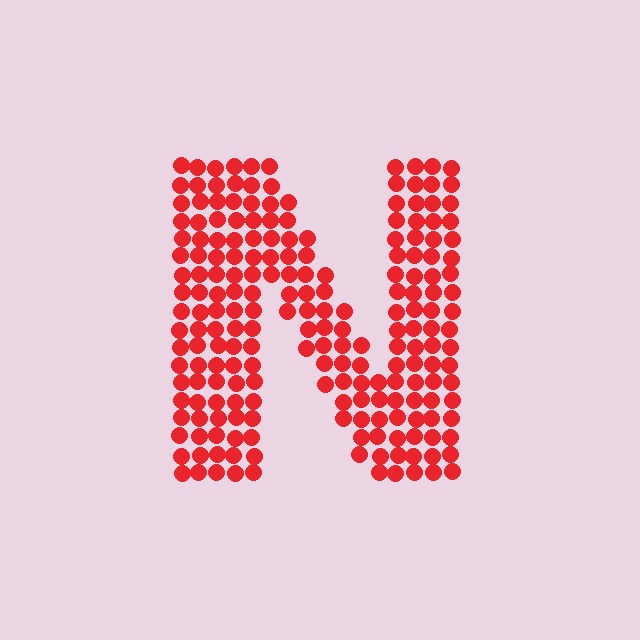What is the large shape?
The large shape is the letter N.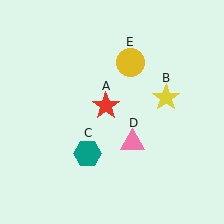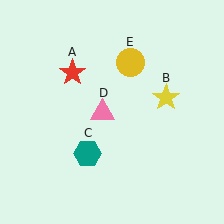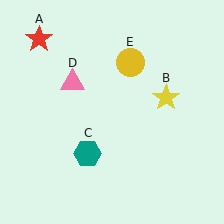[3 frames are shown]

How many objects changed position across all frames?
2 objects changed position: red star (object A), pink triangle (object D).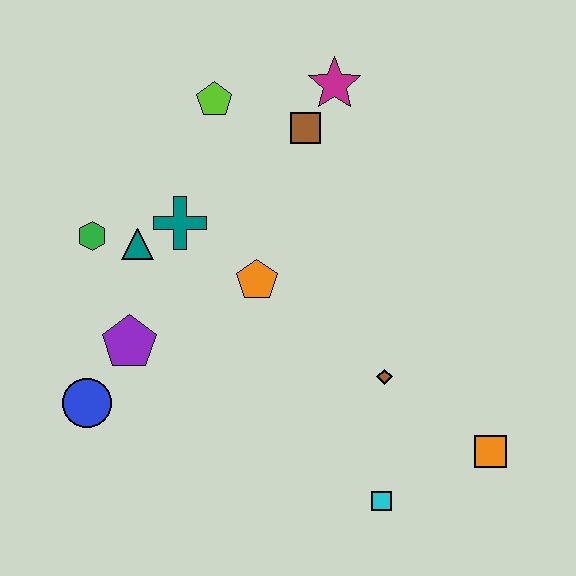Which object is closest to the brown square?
The magenta star is closest to the brown square.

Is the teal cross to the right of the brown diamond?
No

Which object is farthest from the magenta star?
The cyan square is farthest from the magenta star.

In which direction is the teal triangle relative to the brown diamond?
The teal triangle is to the left of the brown diamond.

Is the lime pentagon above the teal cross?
Yes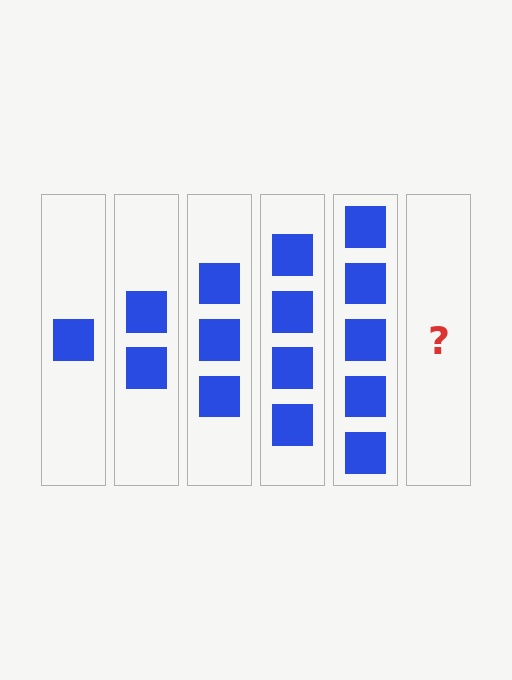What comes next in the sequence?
The next element should be 6 squares.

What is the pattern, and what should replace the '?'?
The pattern is that each step adds one more square. The '?' should be 6 squares.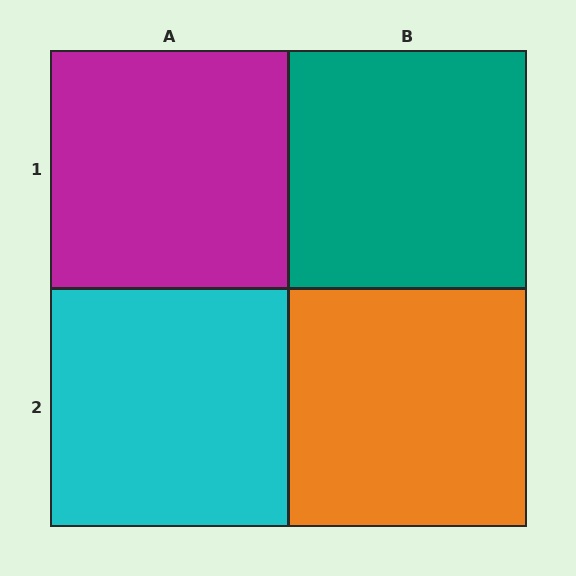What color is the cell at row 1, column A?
Magenta.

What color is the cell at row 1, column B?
Teal.